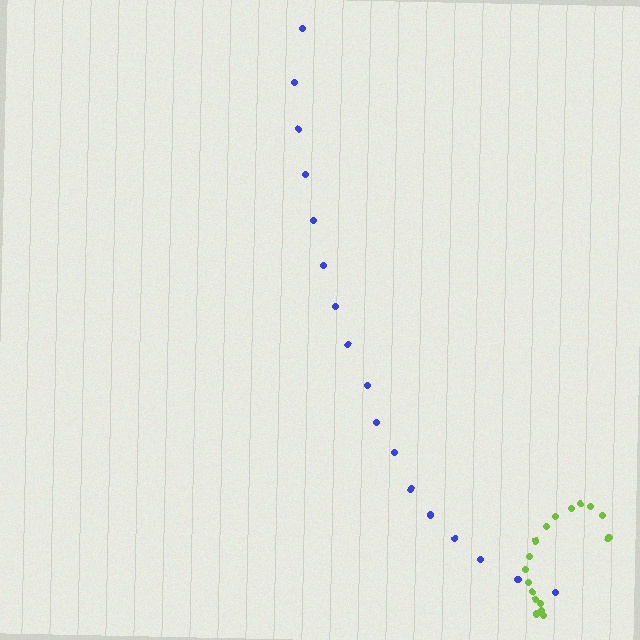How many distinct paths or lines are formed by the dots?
There are 2 distinct paths.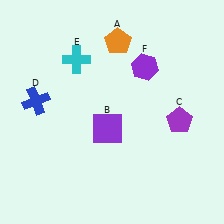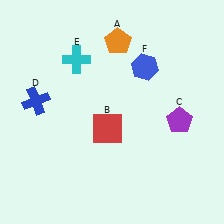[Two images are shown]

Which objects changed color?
B changed from purple to red. F changed from purple to blue.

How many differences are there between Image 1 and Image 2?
There are 2 differences between the two images.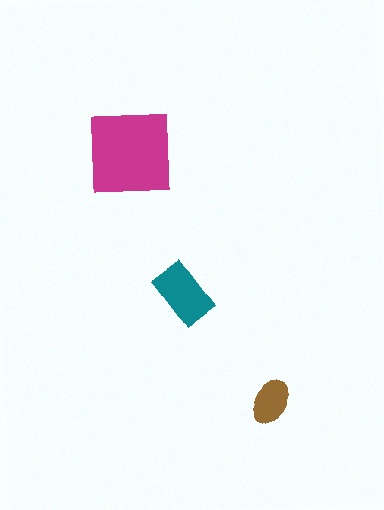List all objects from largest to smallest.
The magenta square, the teal rectangle, the brown ellipse.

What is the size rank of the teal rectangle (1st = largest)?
2nd.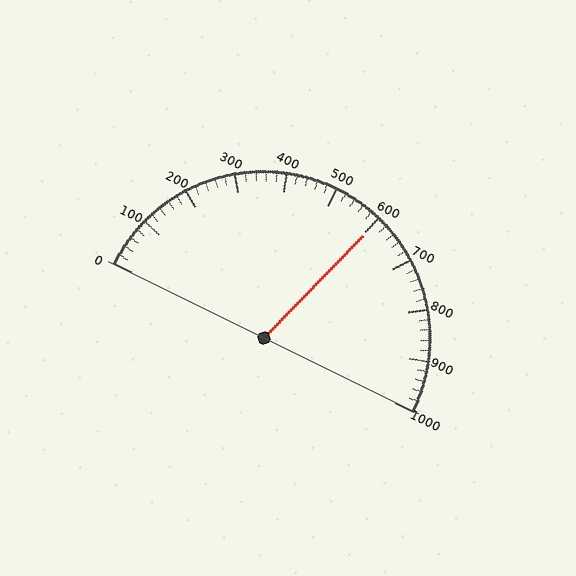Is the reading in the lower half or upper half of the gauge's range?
The reading is in the upper half of the range (0 to 1000).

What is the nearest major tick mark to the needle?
The nearest major tick mark is 600.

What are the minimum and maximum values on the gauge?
The gauge ranges from 0 to 1000.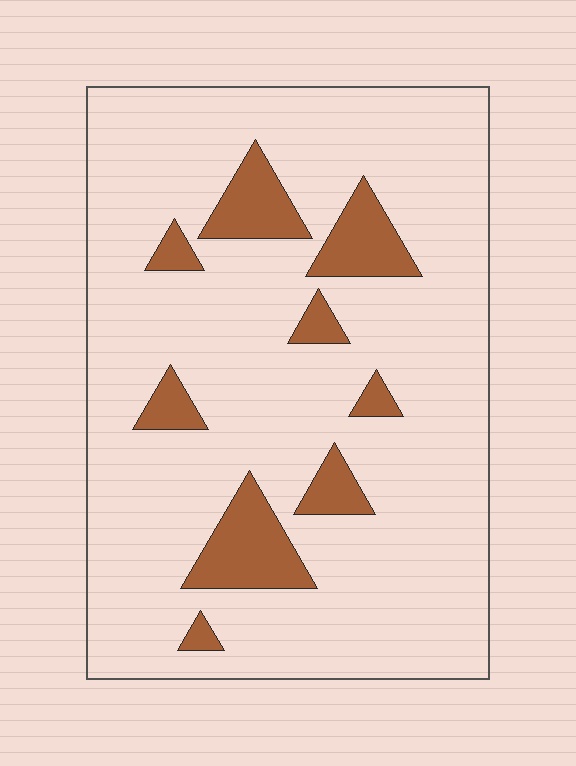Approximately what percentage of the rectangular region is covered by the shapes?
Approximately 15%.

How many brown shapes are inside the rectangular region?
9.